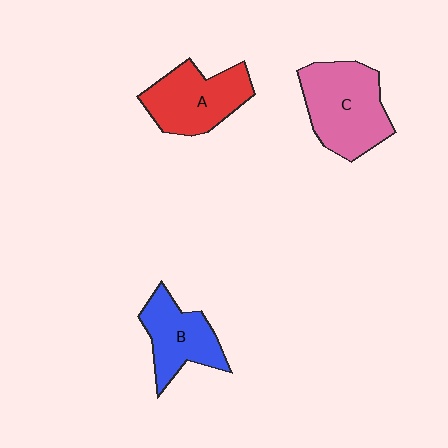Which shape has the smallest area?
Shape B (blue).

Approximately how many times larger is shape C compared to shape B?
Approximately 1.4 times.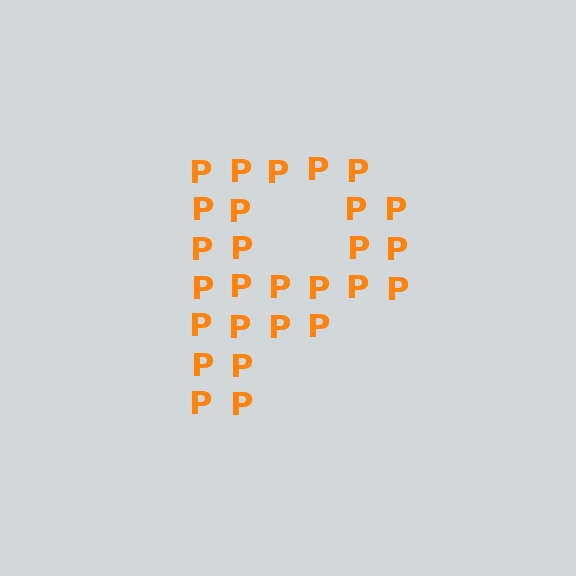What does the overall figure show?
The overall figure shows the letter P.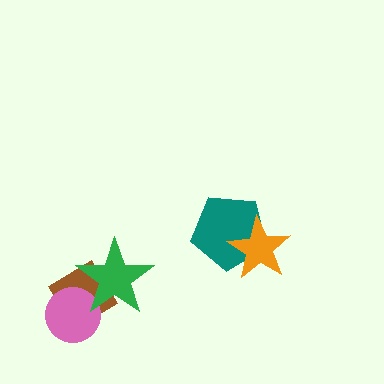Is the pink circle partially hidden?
Yes, it is partially covered by another shape.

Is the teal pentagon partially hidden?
Yes, it is partially covered by another shape.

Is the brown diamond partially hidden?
Yes, it is partially covered by another shape.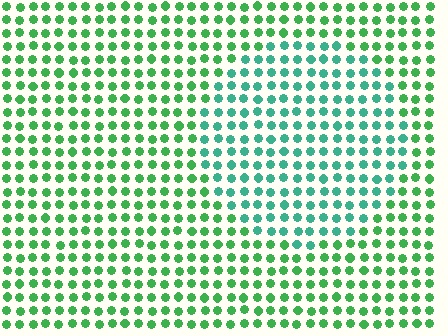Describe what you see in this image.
The image is filled with small green elements in a uniform arrangement. A circle-shaped region is visible where the elements are tinted to a slightly different hue, forming a subtle color boundary.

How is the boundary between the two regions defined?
The boundary is defined purely by a slight shift in hue (about 33 degrees). Spacing, size, and orientation are identical on both sides.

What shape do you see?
I see a circle.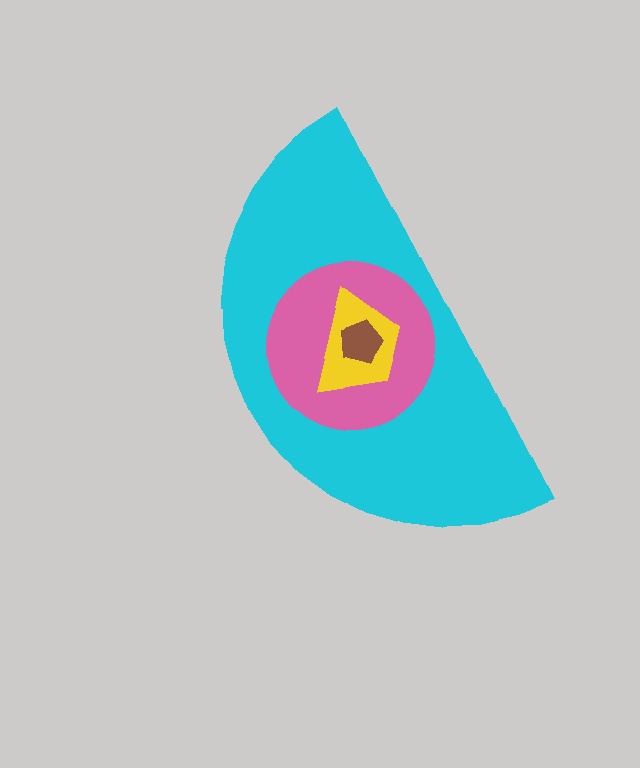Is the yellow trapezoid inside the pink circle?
Yes.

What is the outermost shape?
The cyan semicircle.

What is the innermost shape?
The brown pentagon.